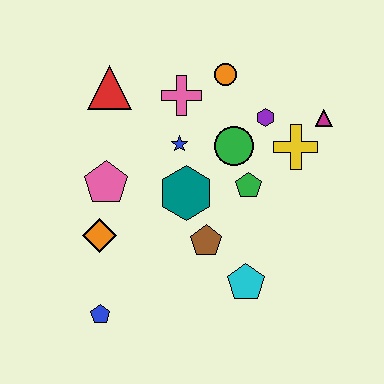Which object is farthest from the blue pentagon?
The magenta triangle is farthest from the blue pentagon.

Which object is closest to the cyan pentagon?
The brown pentagon is closest to the cyan pentagon.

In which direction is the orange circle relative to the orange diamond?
The orange circle is above the orange diamond.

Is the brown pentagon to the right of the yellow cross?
No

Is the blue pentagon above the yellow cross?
No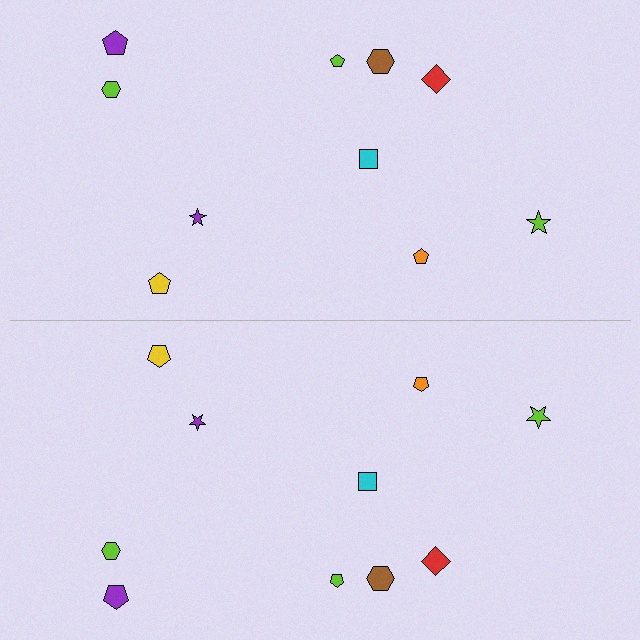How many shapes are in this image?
There are 20 shapes in this image.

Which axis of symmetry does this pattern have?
The pattern has a horizontal axis of symmetry running through the center of the image.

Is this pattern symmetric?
Yes, this pattern has bilateral (reflection) symmetry.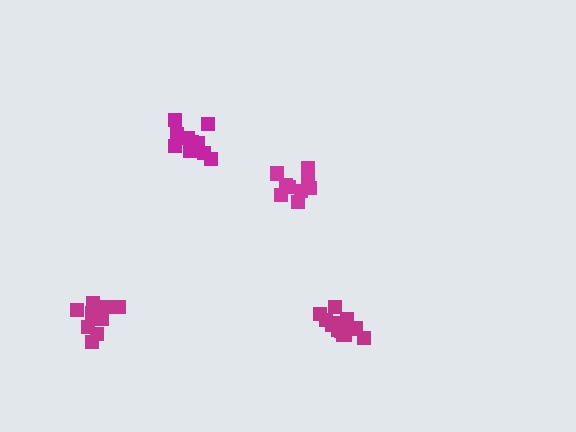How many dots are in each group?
Group 1: 10 dots, Group 2: 14 dots, Group 3: 12 dots, Group 4: 10 dots (46 total).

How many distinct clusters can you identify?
There are 4 distinct clusters.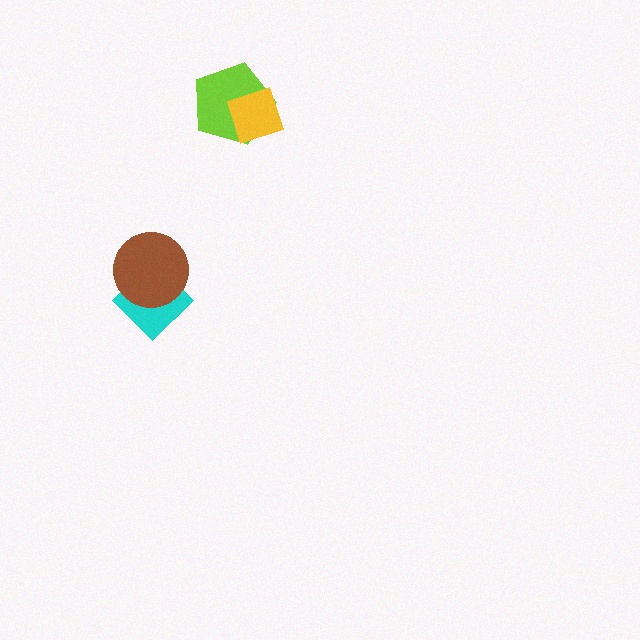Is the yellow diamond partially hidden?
No, no other shape covers it.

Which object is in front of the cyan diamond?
The brown circle is in front of the cyan diamond.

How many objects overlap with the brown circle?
1 object overlaps with the brown circle.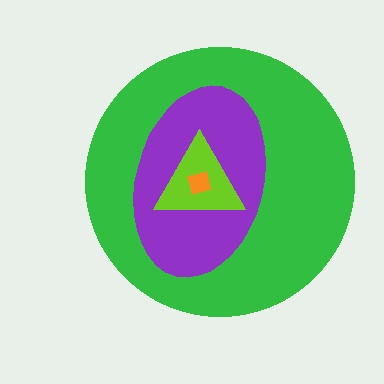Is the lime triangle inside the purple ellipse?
Yes.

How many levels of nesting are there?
4.